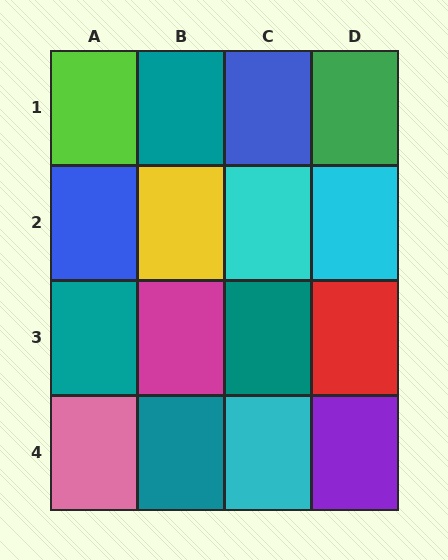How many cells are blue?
2 cells are blue.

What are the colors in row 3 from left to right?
Teal, magenta, teal, red.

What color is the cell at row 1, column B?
Teal.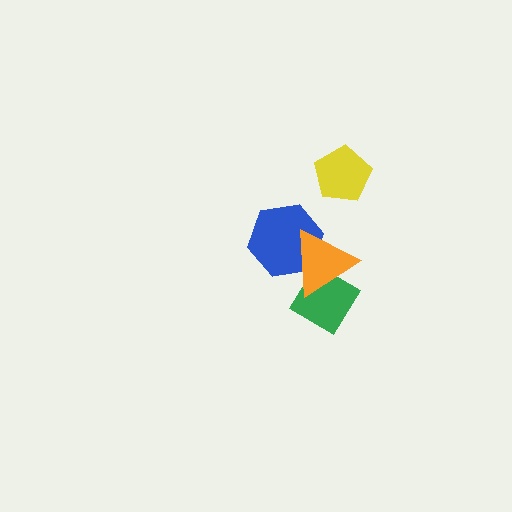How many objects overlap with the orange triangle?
2 objects overlap with the orange triangle.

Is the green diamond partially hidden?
Yes, it is partially covered by another shape.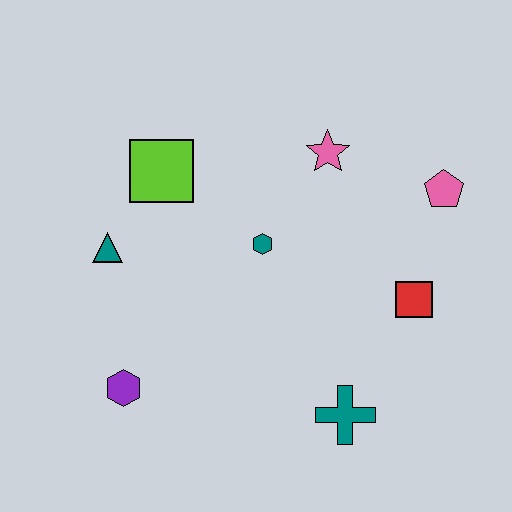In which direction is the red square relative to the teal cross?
The red square is above the teal cross.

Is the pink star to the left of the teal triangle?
No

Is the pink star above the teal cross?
Yes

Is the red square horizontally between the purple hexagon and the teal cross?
No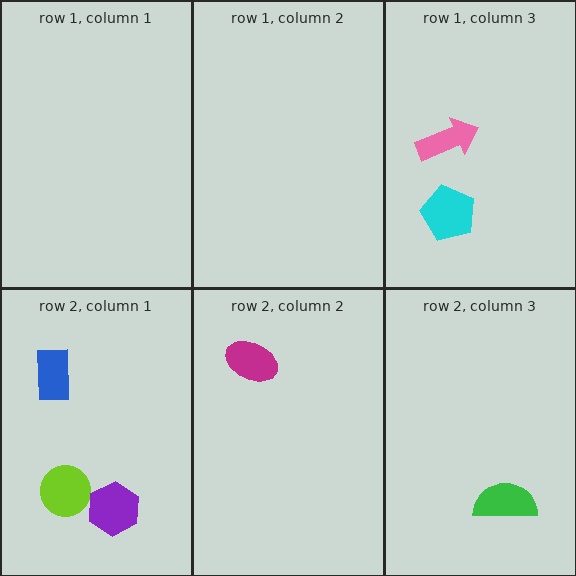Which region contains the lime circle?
The row 2, column 1 region.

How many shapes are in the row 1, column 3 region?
2.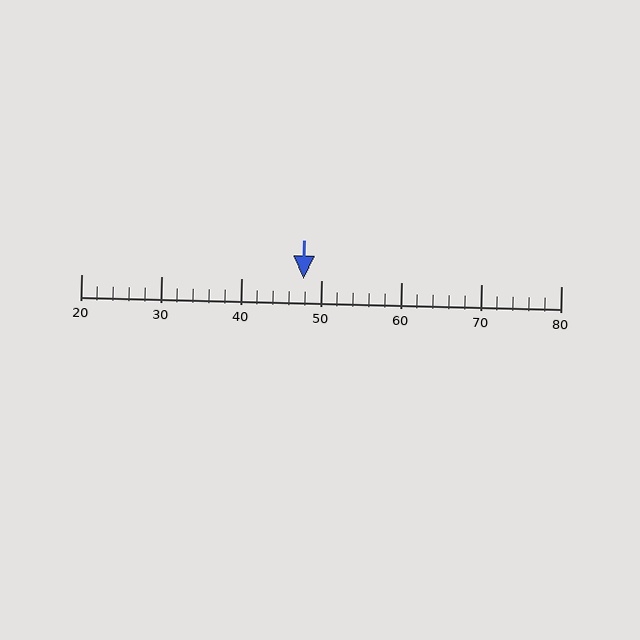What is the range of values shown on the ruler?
The ruler shows values from 20 to 80.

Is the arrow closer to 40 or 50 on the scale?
The arrow is closer to 50.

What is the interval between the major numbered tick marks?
The major tick marks are spaced 10 units apart.